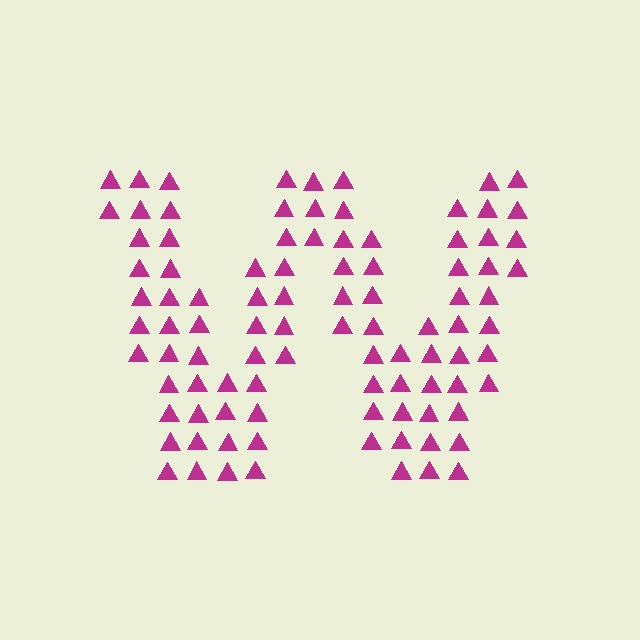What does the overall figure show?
The overall figure shows the letter W.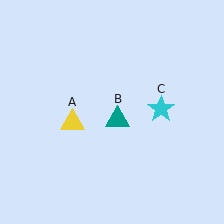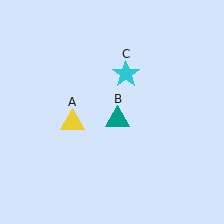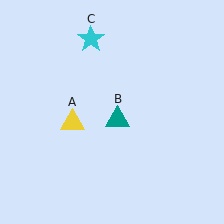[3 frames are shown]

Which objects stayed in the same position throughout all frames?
Yellow triangle (object A) and teal triangle (object B) remained stationary.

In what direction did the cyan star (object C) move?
The cyan star (object C) moved up and to the left.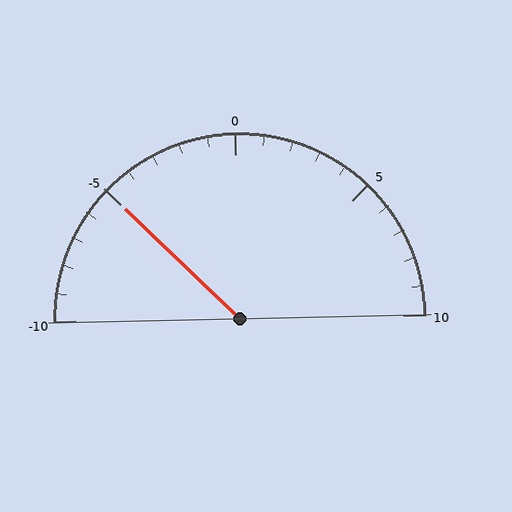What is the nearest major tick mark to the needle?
The nearest major tick mark is -5.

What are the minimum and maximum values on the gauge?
The gauge ranges from -10 to 10.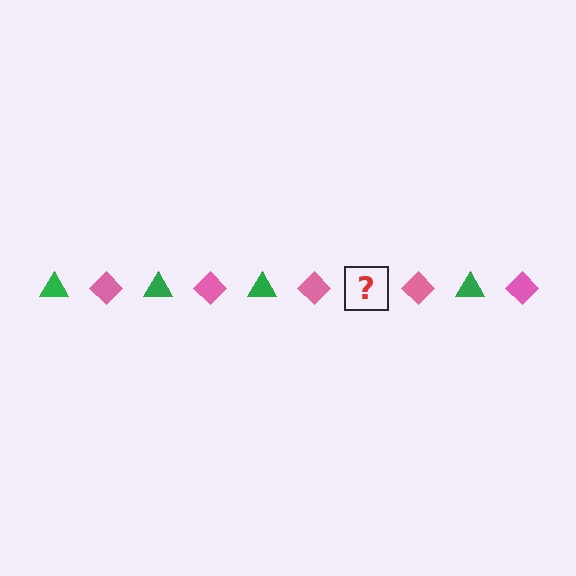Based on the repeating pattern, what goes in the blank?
The blank should be a green triangle.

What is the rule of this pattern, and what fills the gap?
The rule is that the pattern alternates between green triangle and pink diamond. The gap should be filled with a green triangle.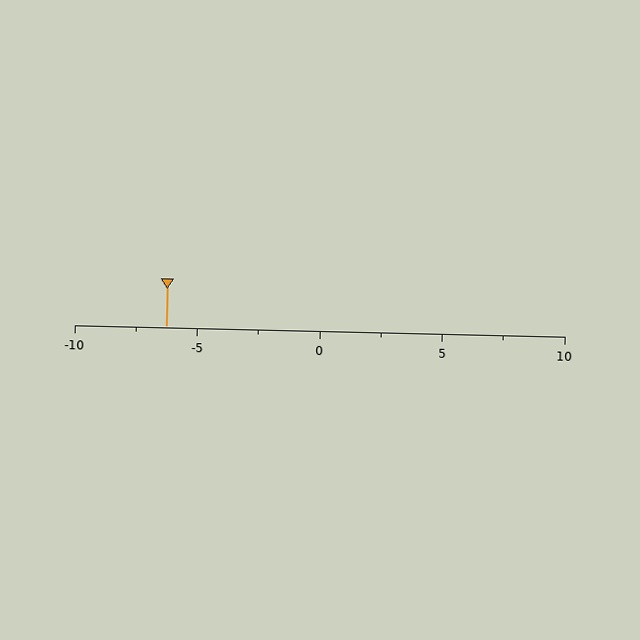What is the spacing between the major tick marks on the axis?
The major ticks are spaced 5 apart.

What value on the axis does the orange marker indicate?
The marker indicates approximately -6.2.